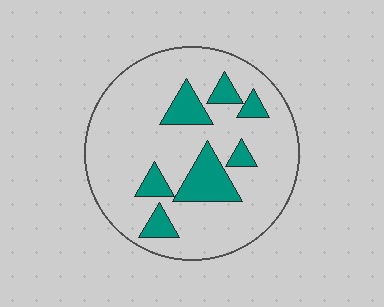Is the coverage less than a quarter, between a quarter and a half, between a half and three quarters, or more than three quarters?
Less than a quarter.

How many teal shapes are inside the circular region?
7.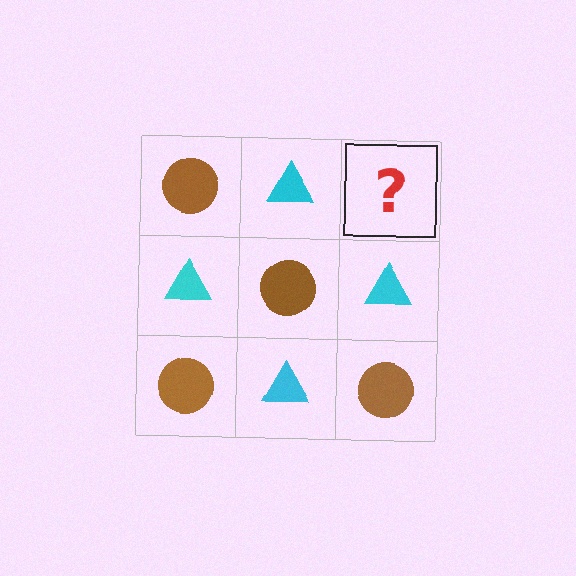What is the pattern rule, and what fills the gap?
The rule is that it alternates brown circle and cyan triangle in a checkerboard pattern. The gap should be filled with a brown circle.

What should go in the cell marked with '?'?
The missing cell should contain a brown circle.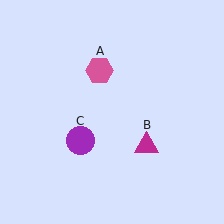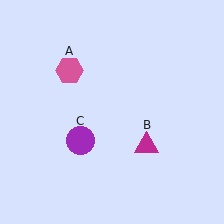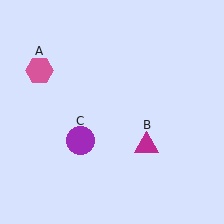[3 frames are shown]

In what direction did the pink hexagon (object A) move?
The pink hexagon (object A) moved left.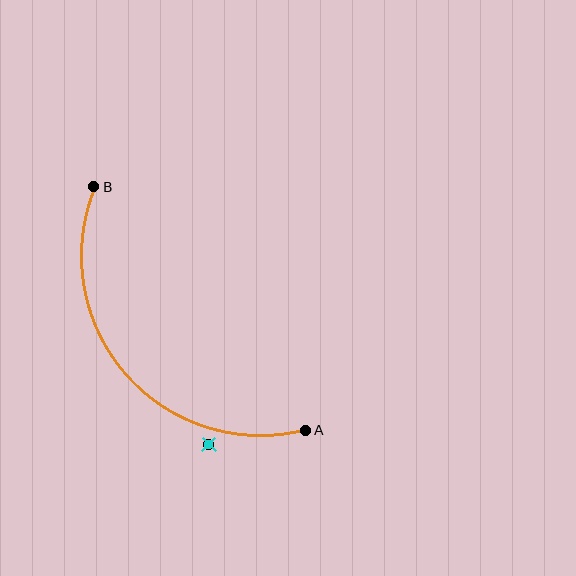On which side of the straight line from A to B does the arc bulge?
The arc bulges below and to the left of the straight line connecting A and B.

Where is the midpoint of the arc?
The arc midpoint is the point on the curve farthest from the straight line joining A and B. It sits below and to the left of that line.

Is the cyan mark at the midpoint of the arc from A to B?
No — the cyan mark does not lie on the arc at all. It sits slightly outside the curve.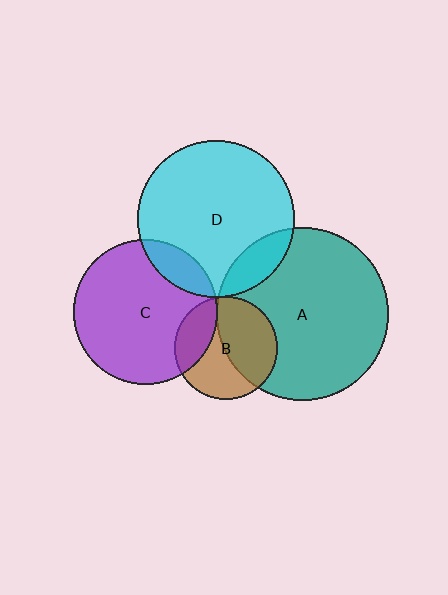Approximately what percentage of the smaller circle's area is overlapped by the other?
Approximately 15%.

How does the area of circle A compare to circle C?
Approximately 1.4 times.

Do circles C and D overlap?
Yes.